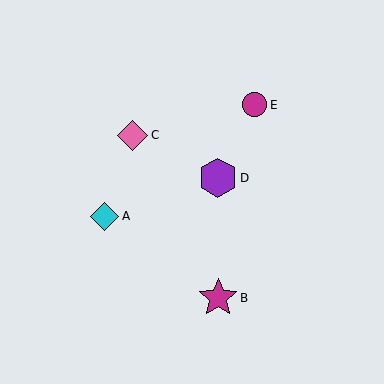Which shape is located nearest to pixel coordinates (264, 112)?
The magenta circle (labeled E) at (255, 105) is nearest to that location.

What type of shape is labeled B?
Shape B is a magenta star.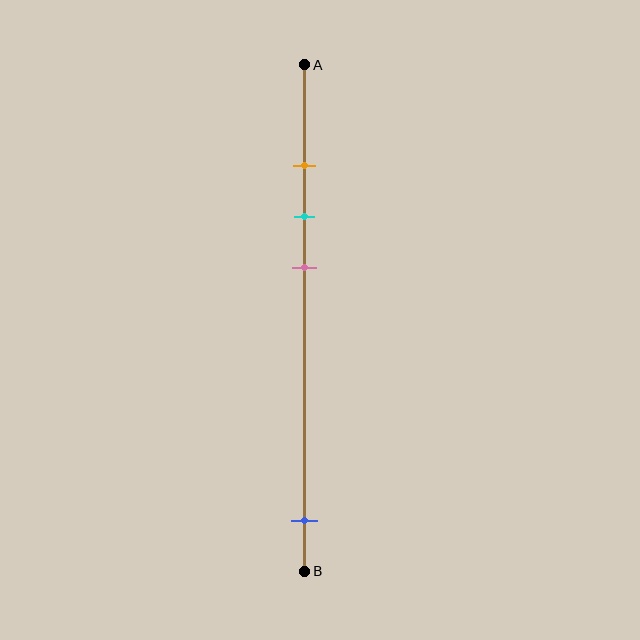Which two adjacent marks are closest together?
The orange and cyan marks are the closest adjacent pair.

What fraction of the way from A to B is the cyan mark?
The cyan mark is approximately 30% (0.3) of the way from A to B.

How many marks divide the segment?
There are 4 marks dividing the segment.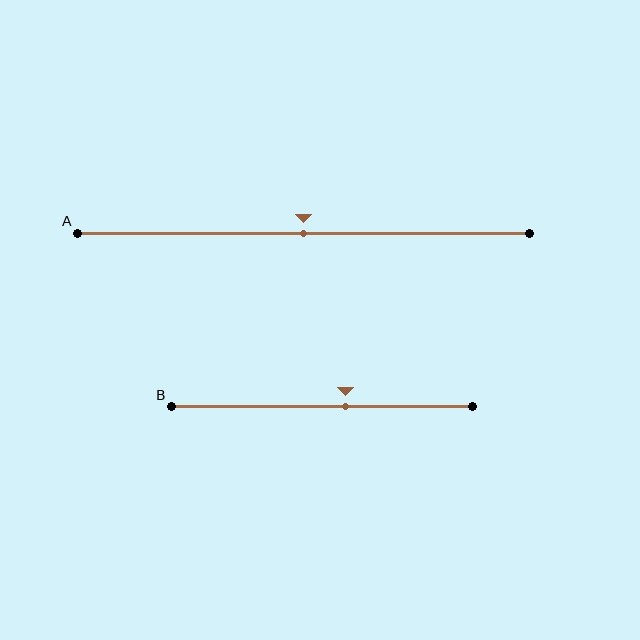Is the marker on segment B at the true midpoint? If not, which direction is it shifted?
No, the marker on segment B is shifted to the right by about 8% of the segment length.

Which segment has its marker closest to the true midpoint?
Segment A has its marker closest to the true midpoint.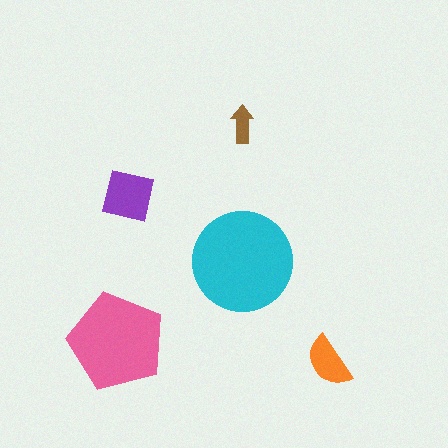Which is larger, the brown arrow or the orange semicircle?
The orange semicircle.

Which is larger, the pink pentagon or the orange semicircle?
The pink pentagon.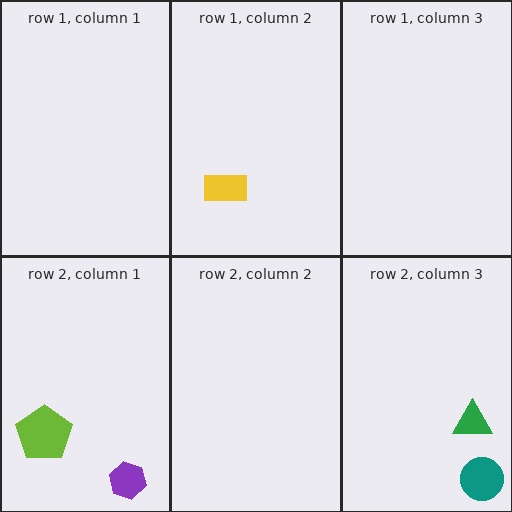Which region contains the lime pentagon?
The row 2, column 1 region.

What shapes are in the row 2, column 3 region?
The green triangle, the teal circle.